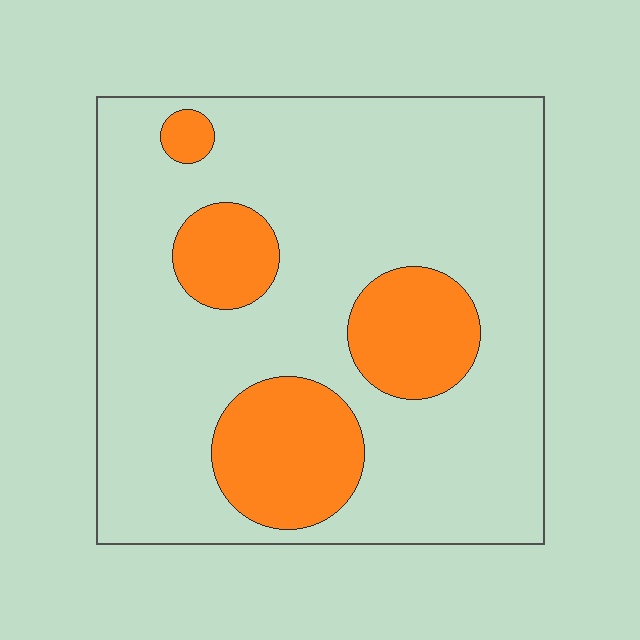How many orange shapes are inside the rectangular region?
4.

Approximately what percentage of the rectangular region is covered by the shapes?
Approximately 20%.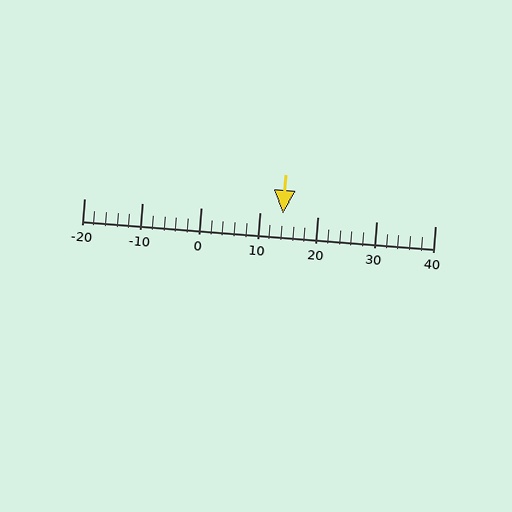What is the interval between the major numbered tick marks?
The major tick marks are spaced 10 units apart.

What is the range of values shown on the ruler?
The ruler shows values from -20 to 40.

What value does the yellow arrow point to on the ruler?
The yellow arrow points to approximately 14.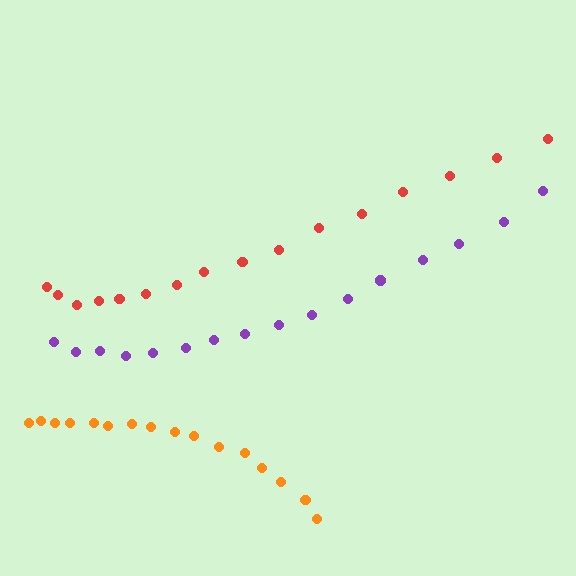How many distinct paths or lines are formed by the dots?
There are 3 distinct paths.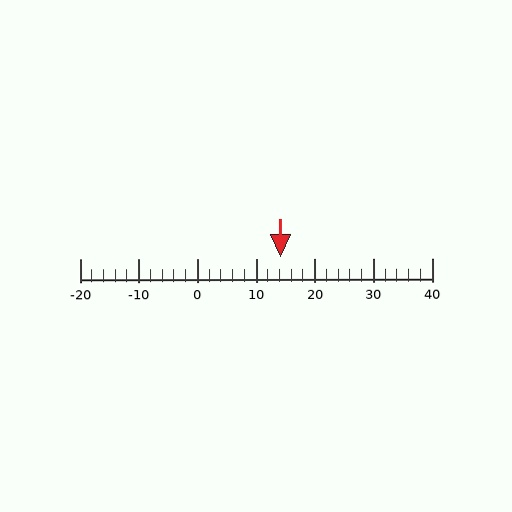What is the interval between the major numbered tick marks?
The major tick marks are spaced 10 units apart.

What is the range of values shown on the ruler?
The ruler shows values from -20 to 40.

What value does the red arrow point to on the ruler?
The red arrow points to approximately 14.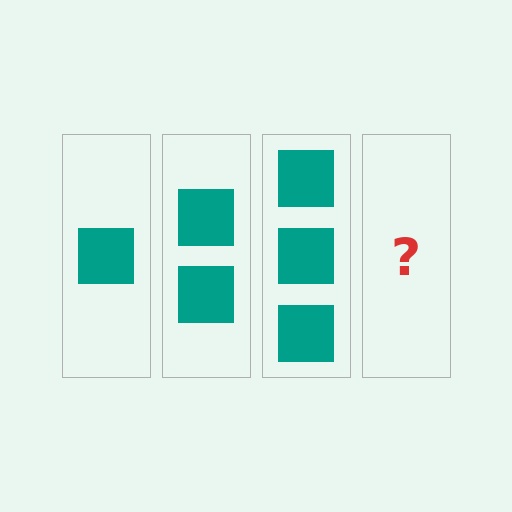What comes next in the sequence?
The next element should be 4 squares.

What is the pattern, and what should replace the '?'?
The pattern is that each step adds one more square. The '?' should be 4 squares.